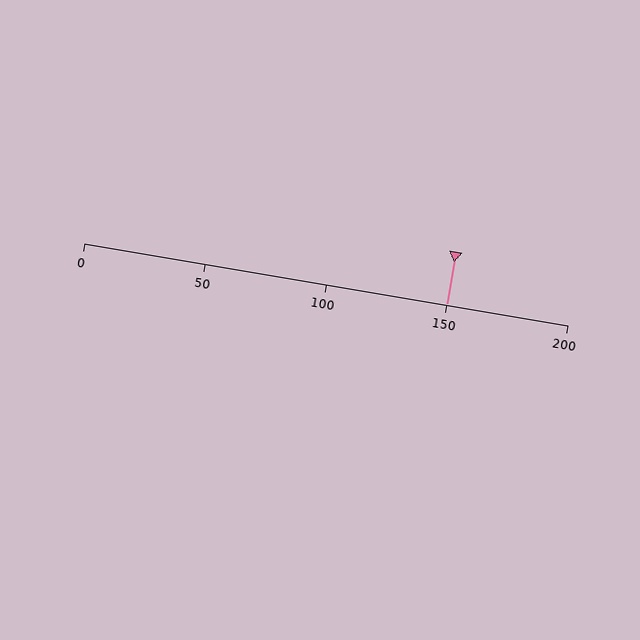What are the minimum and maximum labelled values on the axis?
The axis runs from 0 to 200.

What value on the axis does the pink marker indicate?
The marker indicates approximately 150.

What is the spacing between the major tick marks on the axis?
The major ticks are spaced 50 apart.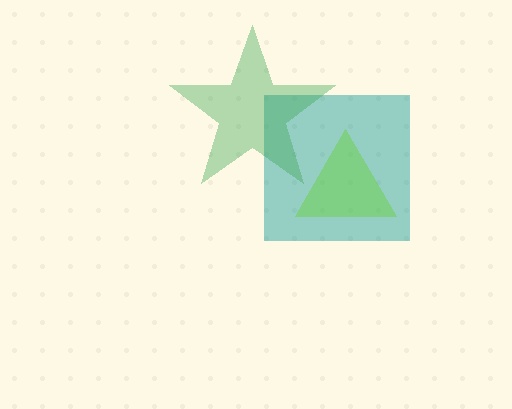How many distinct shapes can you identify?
There are 3 distinct shapes: a teal square, a lime triangle, a green star.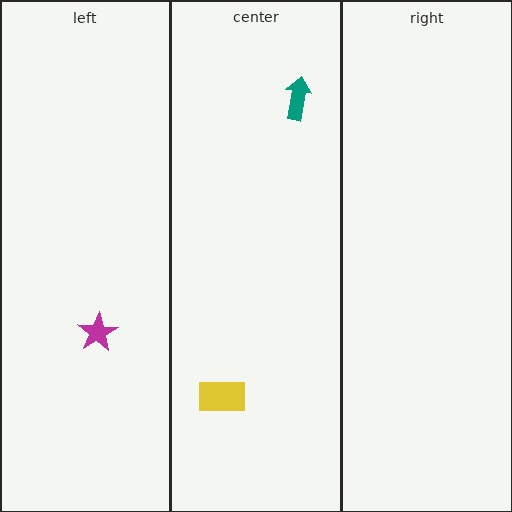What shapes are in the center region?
The yellow rectangle, the teal arrow.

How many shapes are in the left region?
1.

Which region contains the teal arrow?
The center region.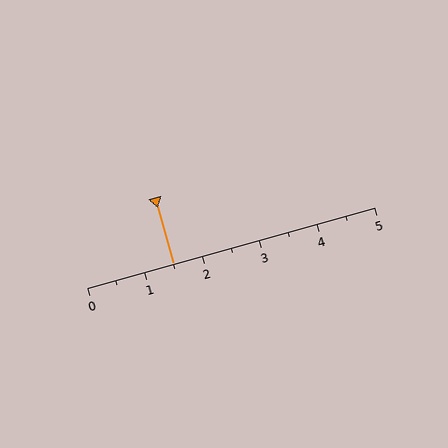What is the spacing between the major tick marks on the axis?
The major ticks are spaced 1 apart.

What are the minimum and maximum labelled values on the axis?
The axis runs from 0 to 5.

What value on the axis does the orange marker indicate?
The marker indicates approximately 1.5.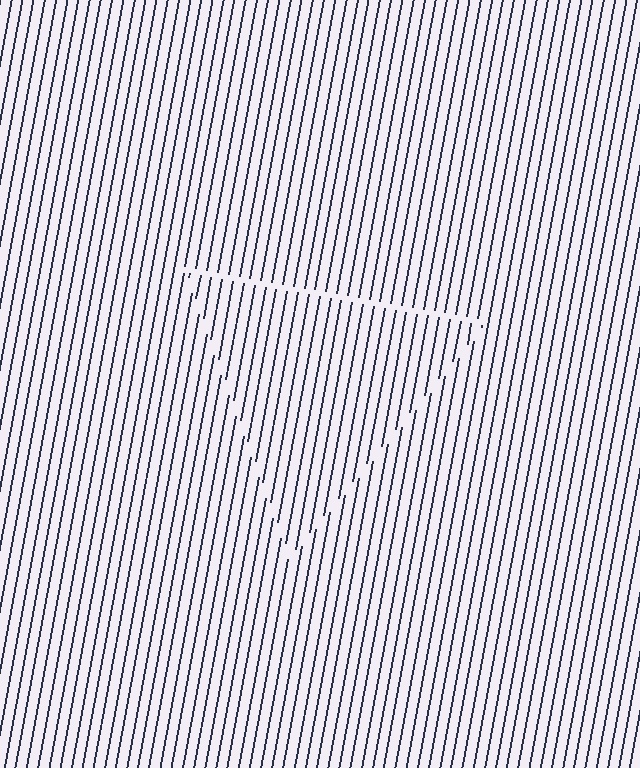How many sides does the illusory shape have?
3 sides — the line-ends trace a triangle.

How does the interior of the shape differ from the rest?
The interior of the shape contains the same grating, shifted by half a period — the contour is defined by the phase discontinuity where line-ends from the inner and outer gratings abut.